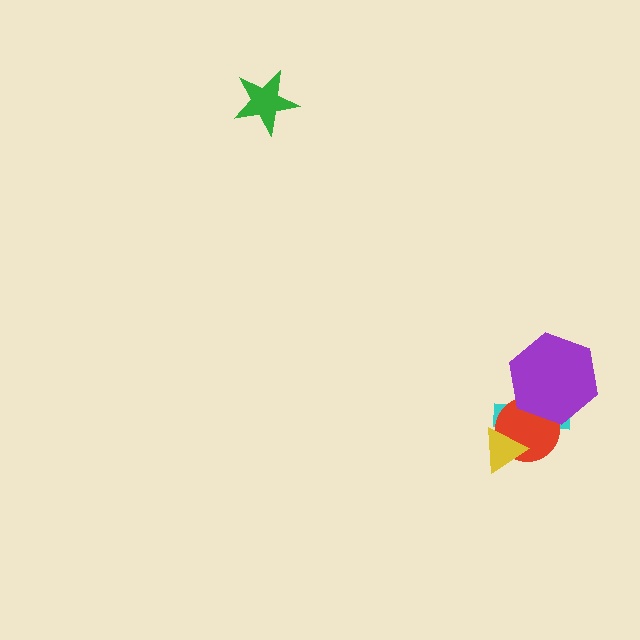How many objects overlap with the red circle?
3 objects overlap with the red circle.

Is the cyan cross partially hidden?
Yes, it is partially covered by another shape.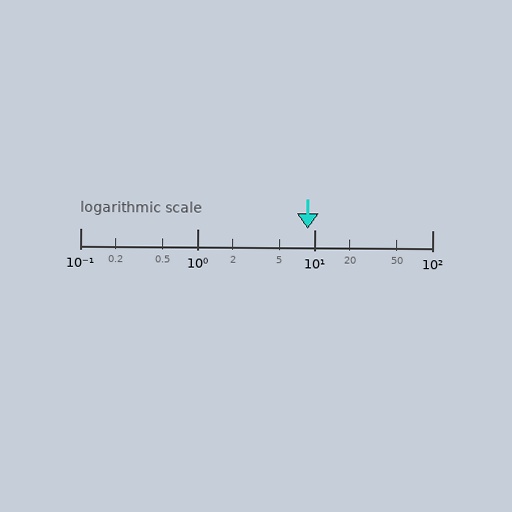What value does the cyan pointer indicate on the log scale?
The pointer indicates approximately 8.7.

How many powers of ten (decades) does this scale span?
The scale spans 3 decades, from 0.1 to 100.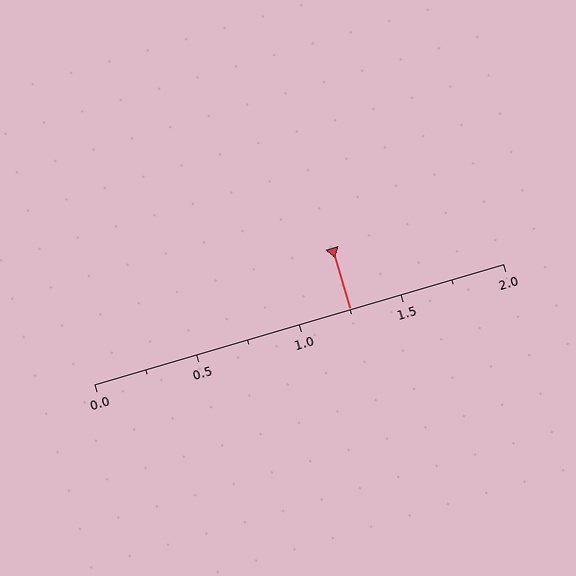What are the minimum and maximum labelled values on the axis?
The axis runs from 0.0 to 2.0.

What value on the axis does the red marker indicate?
The marker indicates approximately 1.25.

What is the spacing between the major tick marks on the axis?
The major ticks are spaced 0.5 apart.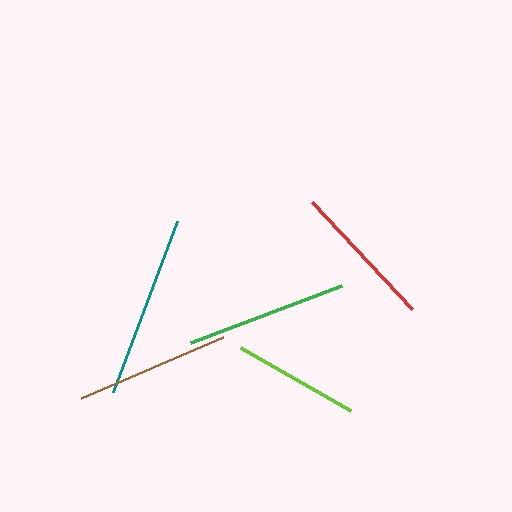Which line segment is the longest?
The teal line is the longest at approximately 183 pixels.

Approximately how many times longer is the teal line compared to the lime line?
The teal line is approximately 1.4 times the length of the lime line.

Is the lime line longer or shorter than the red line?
The red line is longer than the lime line.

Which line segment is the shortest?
The lime line is the shortest at approximately 127 pixels.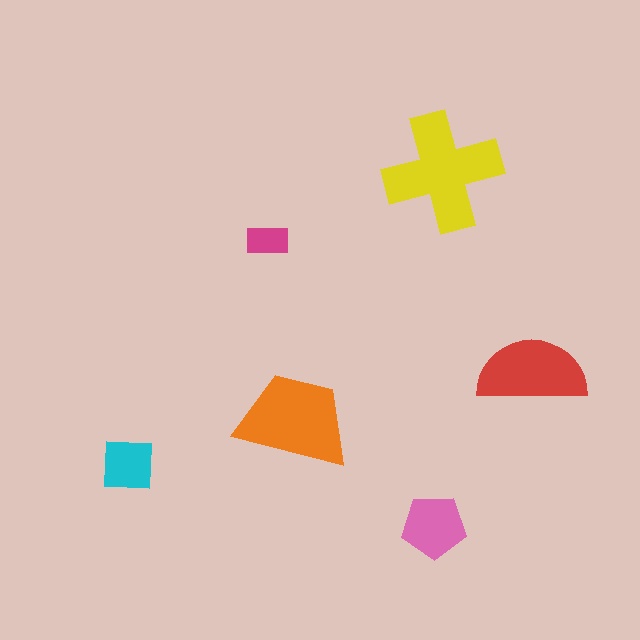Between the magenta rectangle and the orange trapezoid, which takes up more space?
The orange trapezoid.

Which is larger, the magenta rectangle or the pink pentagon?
The pink pentagon.